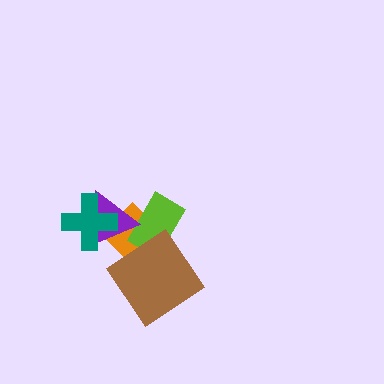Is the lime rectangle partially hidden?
Yes, it is partially covered by another shape.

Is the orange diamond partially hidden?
Yes, it is partially covered by another shape.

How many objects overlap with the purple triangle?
3 objects overlap with the purple triangle.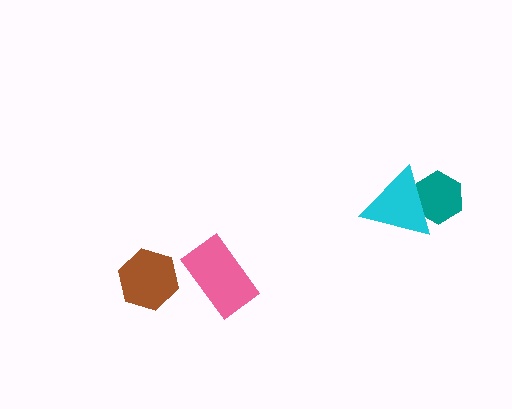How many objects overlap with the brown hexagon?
0 objects overlap with the brown hexagon.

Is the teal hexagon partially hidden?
Yes, it is partially covered by another shape.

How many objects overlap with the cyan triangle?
1 object overlaps with the cyan triangle.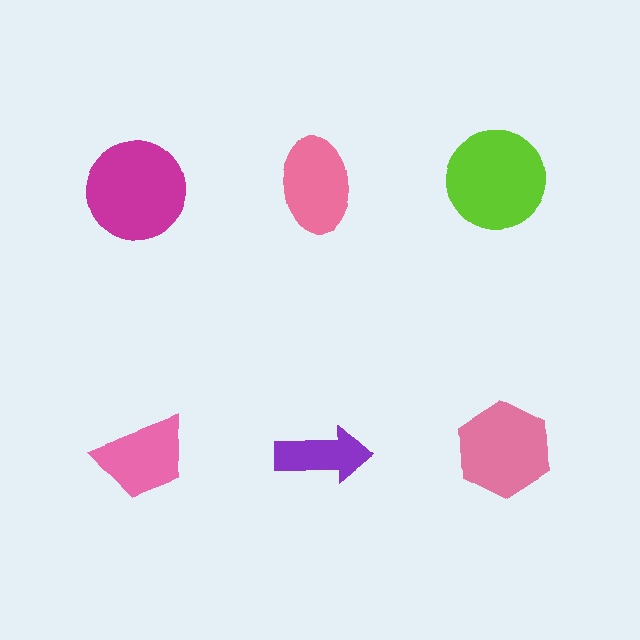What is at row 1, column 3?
A lime circle.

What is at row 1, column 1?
A magenta circle.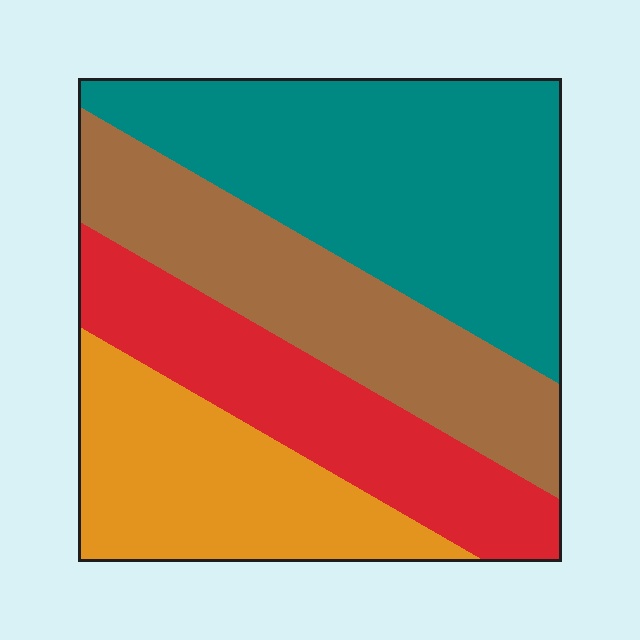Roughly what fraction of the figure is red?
Red takes up about one fifth (1/5) of the figure.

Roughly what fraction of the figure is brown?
Brown takes up about one quarter (1/4) of the figure.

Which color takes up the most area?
Teal, at roughly 35%.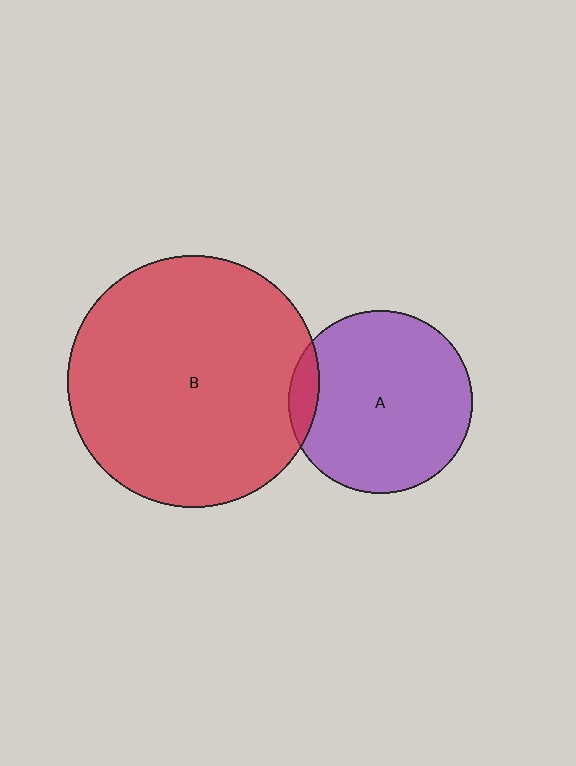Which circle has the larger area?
Circle B (red).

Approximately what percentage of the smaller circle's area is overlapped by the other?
Approximately 10%.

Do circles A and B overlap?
Yes.